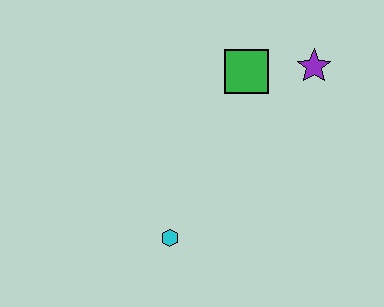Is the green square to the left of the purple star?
Yes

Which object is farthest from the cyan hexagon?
The purple star is farthest from the cyan hexagon.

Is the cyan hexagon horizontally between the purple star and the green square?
No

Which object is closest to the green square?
The purple star is closest to the green square.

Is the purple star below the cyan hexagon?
No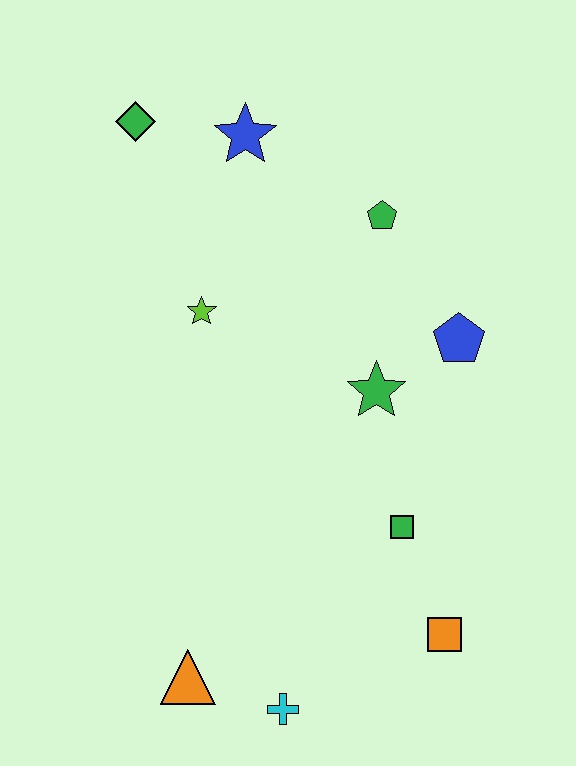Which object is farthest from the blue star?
The cyan cross is farthest from the blue star.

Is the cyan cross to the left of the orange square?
Yes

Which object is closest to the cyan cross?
The orange triangle is closest to the cyan cross.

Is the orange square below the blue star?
Yes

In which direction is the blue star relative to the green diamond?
The blue star is to the right of the green diamond.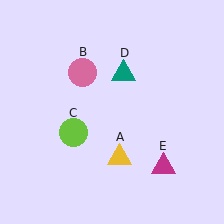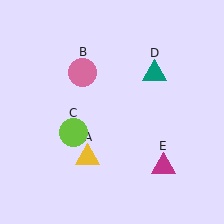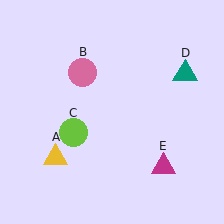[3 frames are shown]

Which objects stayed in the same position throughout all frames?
Pink circle (object B) and lime circle (object C) and magenta triangle (object E) remained stationary.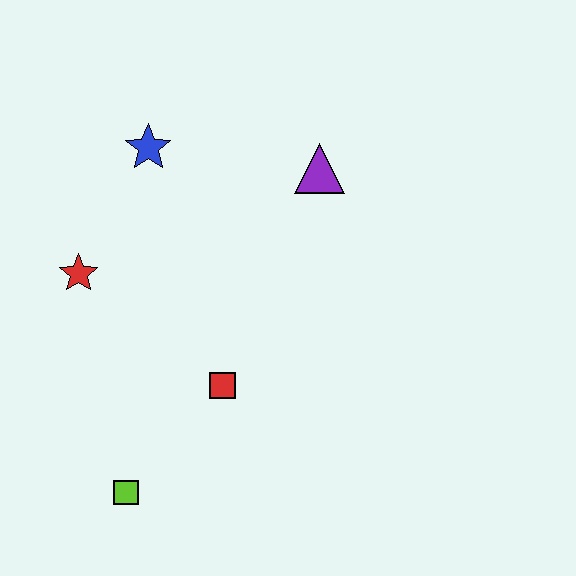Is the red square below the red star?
Yes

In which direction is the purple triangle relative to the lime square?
The purple triangle is above the lime square.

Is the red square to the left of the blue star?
No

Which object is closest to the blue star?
The red star is closest to the blue star.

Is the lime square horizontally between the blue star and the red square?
No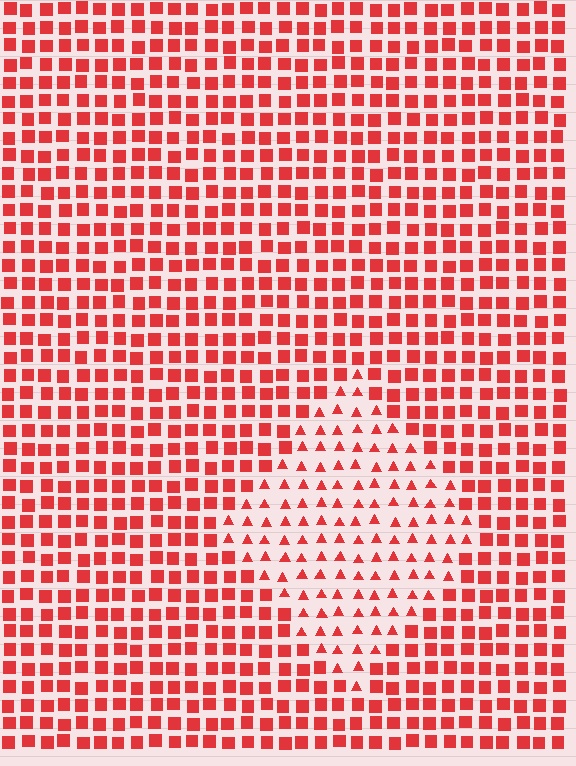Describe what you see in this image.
The image is filled with small red elements arranged in a uniform grid. A diamond-shaped region contains triangles, while the surrounding area contains squares. The boundary is defined purely by the change in element shape.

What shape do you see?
I see a diamond.